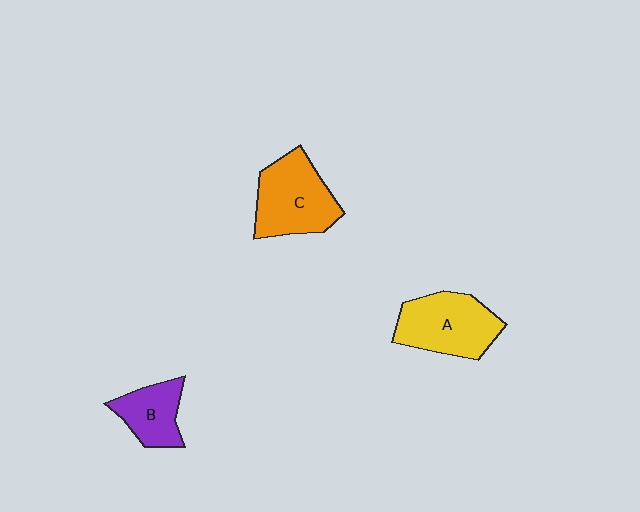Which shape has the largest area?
Shape C (orange).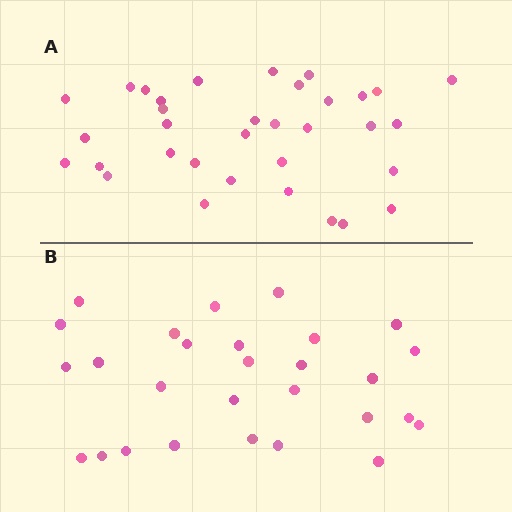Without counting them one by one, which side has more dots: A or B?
Region A (the top region) has more dots.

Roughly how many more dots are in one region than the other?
Region A has about 6 more dots than region B.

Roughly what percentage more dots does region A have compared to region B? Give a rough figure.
About 20% more.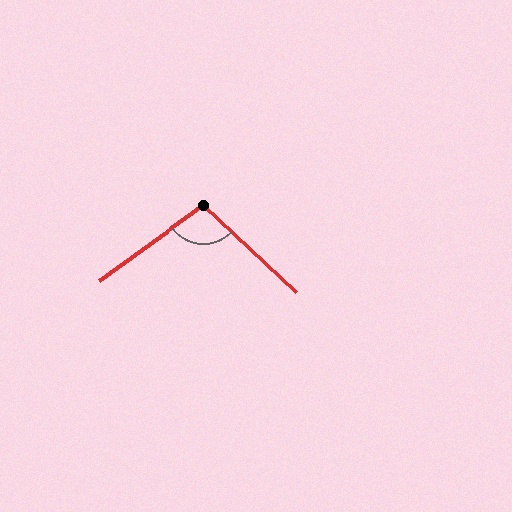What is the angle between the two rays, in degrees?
Approximately 101 degrees.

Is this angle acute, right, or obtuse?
It is obtuse.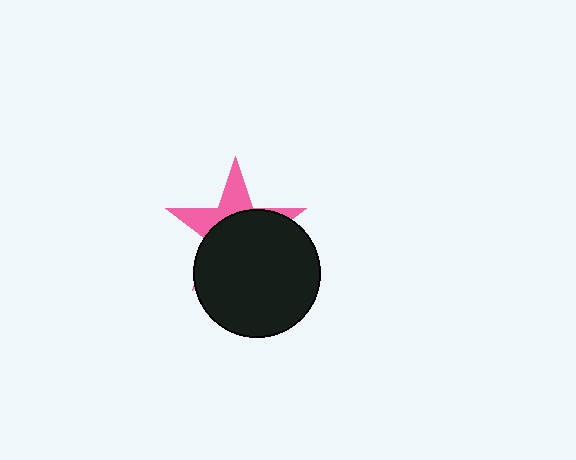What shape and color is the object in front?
The object in front is a black circle.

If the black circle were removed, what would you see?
You would see the complete pink star.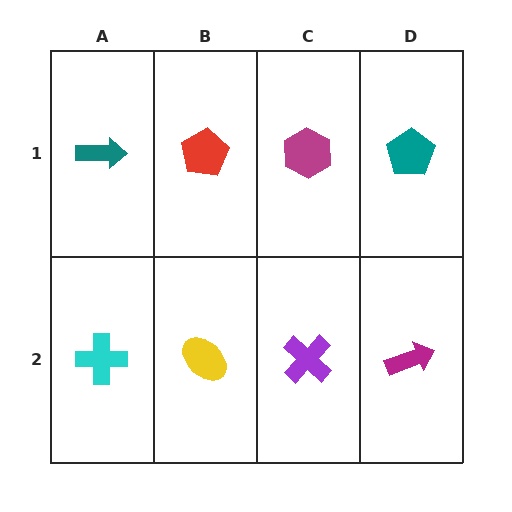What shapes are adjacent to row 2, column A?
A teal arrow (row 1, column A), a yellow ellipse (row 2, column B).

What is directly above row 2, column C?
A magenta hexagon.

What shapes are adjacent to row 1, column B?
A yellow ellipse (row 2, column B), a teal arrow (row 1, column A), a magenta hexagon (row 1, column C).